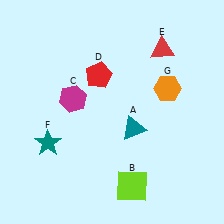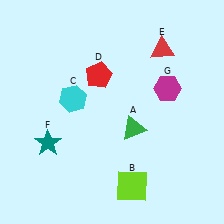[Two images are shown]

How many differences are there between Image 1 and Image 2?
There are 3 differences between the two images.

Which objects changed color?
A changed from teal to green. C changed from magenta to cyan. G changed from orange to magenta.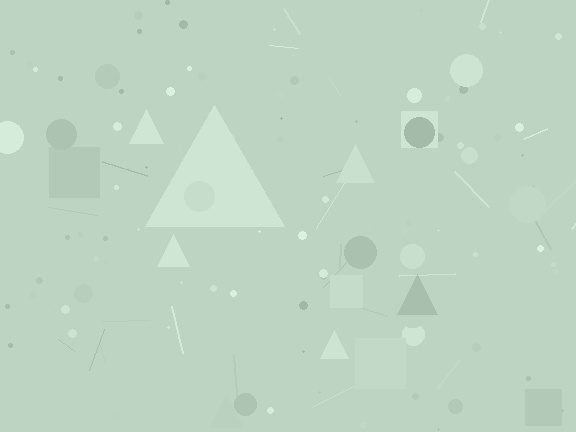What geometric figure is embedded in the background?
A triangle is embedded in the background.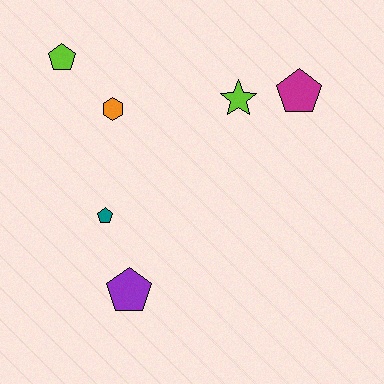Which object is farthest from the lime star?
The purple pentagon is farthest from the lime star.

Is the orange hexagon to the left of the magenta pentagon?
Yes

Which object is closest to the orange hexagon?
The lime pentagon is closest to the orange hexagon.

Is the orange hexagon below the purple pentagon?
No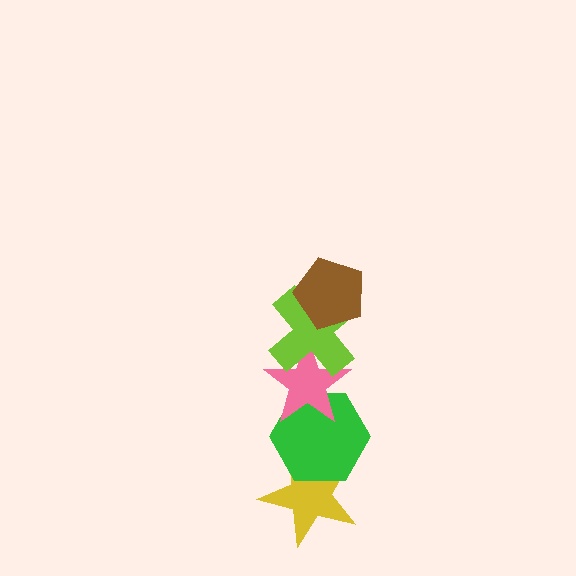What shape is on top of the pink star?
The lime cross is on top of the pink star.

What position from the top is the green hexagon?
The green hexagon is 4th from the top.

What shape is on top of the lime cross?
The brown pentagon is on top of the lime cross.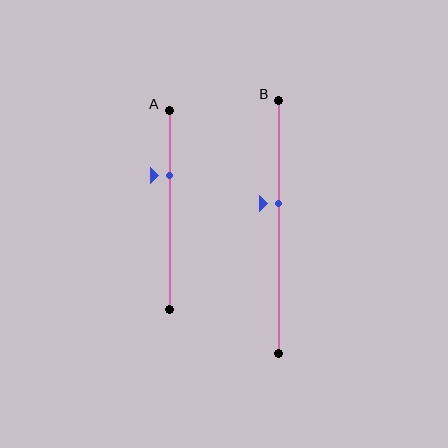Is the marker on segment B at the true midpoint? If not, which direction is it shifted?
No, the marker on segment B is shifted upward by about 9% of the segment length.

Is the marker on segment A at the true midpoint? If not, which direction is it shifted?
No, the marker on segment A is shifted upward by about 17% of the segment length.